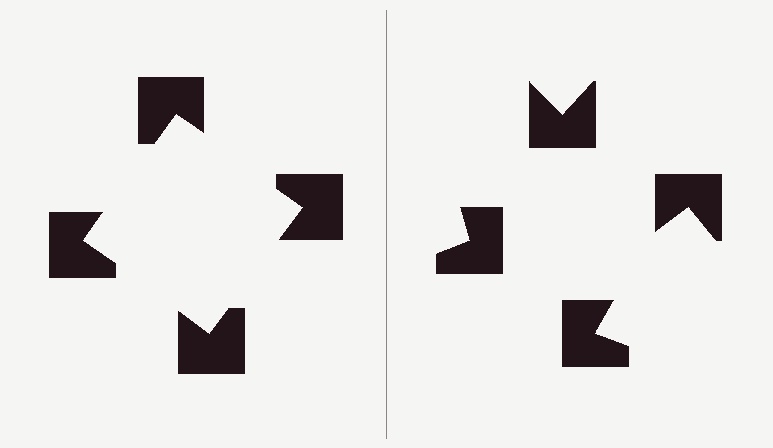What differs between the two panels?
The notched squares are positioned identically on both sides; only the wedge orientations differ. On the left they align to a square; on the right they are misaligned.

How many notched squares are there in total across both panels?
8 — 4 on each side.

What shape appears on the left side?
An illusory square.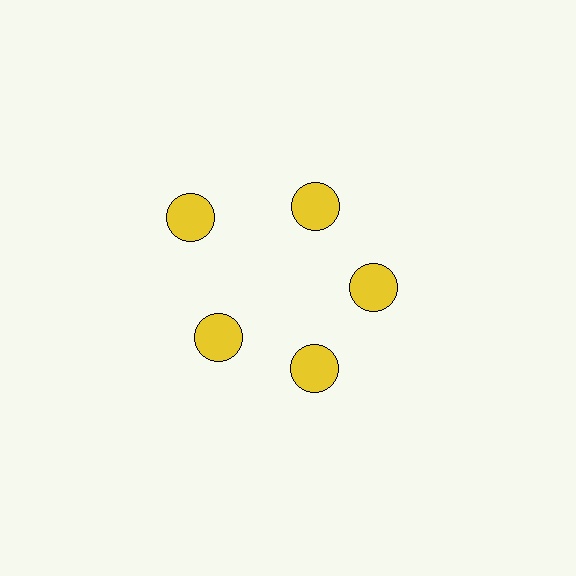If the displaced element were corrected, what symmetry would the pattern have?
It would have 5-fold rotational symmetry — the pattern would map onto itself every 72 degrees.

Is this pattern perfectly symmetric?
No. The 5 yellow circles are arranged in a ring, but one element near the 10 o'clock position is pushed outward from the center, breaking the 5-fold rotational symmetry.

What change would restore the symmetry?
The symmetry would be restored by moving it inward, back onto the ring so that all 5 circles sit at equal angles and equal distance from the center.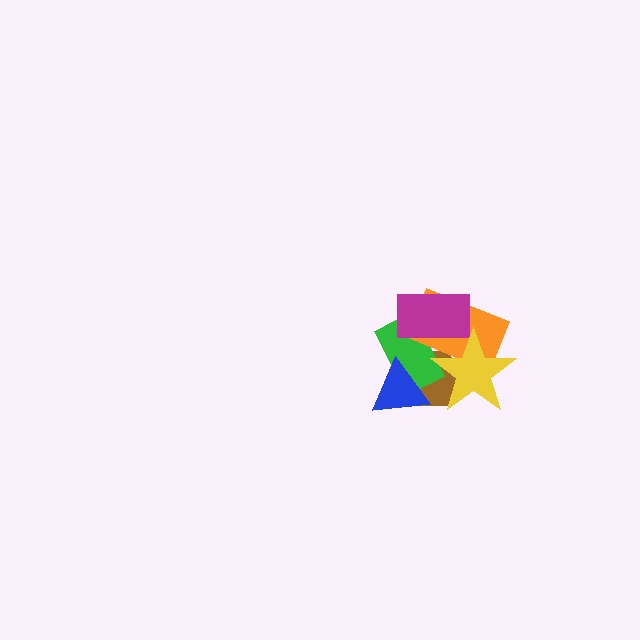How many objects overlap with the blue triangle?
2 objects overlap with the blue triangle.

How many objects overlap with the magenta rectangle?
3 objects overlap with the magenta rectangle.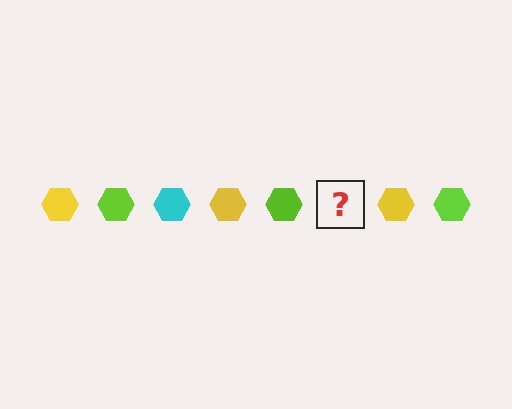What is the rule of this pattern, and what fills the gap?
The rule is that the pattern cycles through yellow, lime, cyan hexagons. The gap should be filled with a cyan hexagon.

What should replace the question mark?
The question mark should be replaced with a cyan hexagon.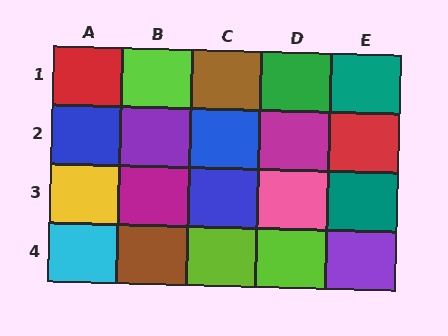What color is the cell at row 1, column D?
Green.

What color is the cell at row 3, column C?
Blue.